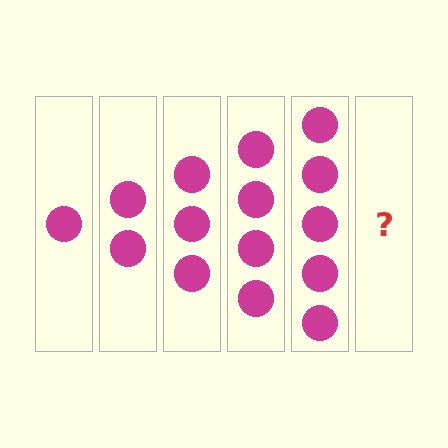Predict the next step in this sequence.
The next step is 6 circles.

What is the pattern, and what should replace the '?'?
The pattern is that each step adds one more circle. The '?' should be 6 circles.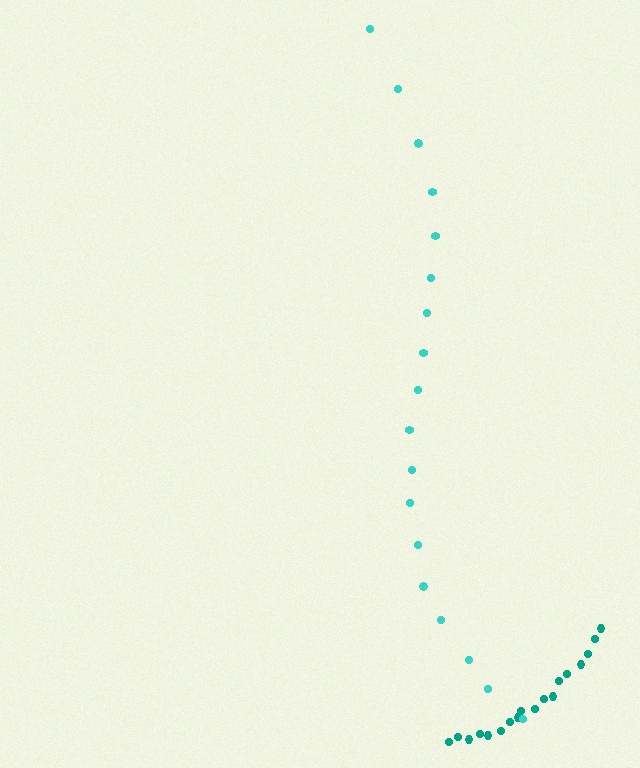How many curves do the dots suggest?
There are 2 distinct paths.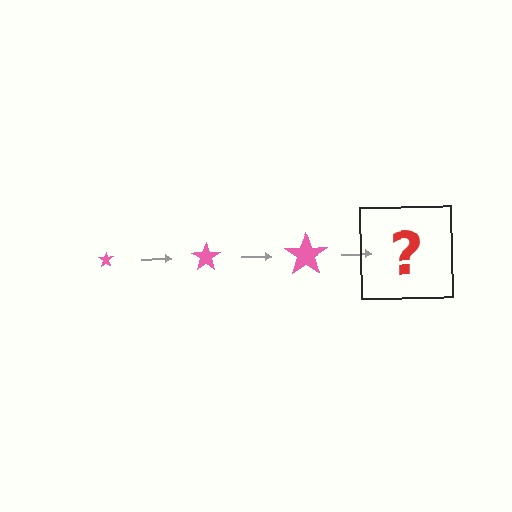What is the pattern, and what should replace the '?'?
The pattern is that the star gets progressively larger each step. The '?' should be a pink star, larger than the previous one.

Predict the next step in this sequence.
The next step is a pink star, larger than the previous one.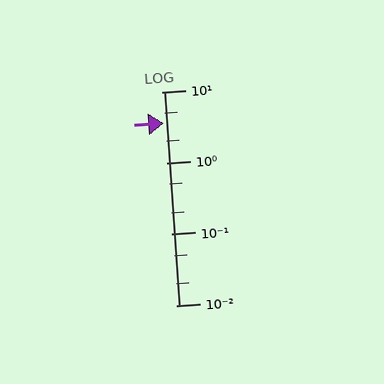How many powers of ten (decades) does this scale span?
The scale spans 3 decades, from 0.01 to 10.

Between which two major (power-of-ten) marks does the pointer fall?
The pointer is between 1 and 10.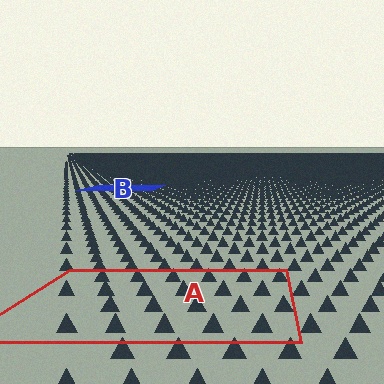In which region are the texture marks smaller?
The texture marks are smaller in region B, because it is farther away.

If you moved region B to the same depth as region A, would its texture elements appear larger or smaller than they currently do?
They would appear larger. At a closer depth, the same texture elements are projected at a bigger on-screen size.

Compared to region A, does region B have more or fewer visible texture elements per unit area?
Region B has more texture elements per unit area — they are packed more densely because it is farther away.